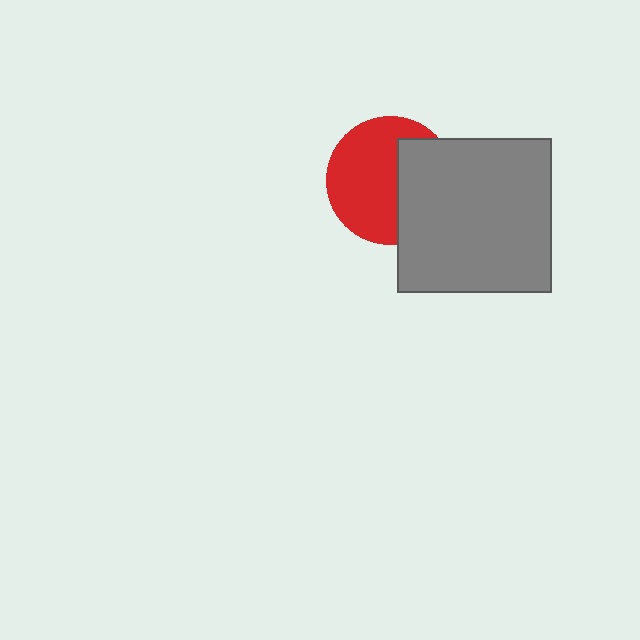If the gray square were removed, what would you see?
You would see the complete red circle.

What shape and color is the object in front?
The object in front is a gray square.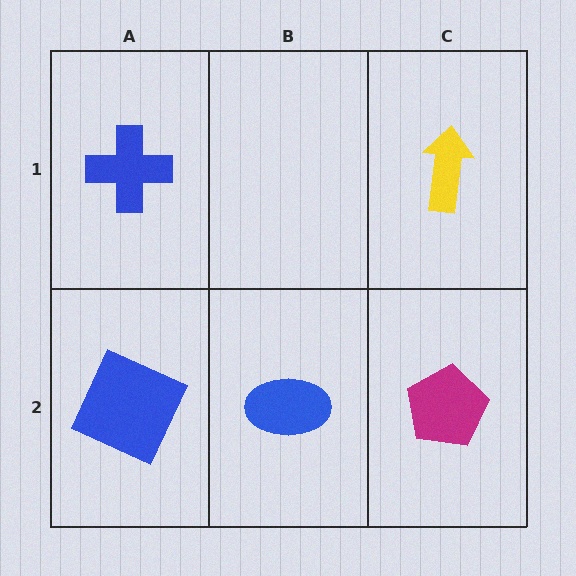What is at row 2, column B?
A blue ellipse.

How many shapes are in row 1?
2 shapes.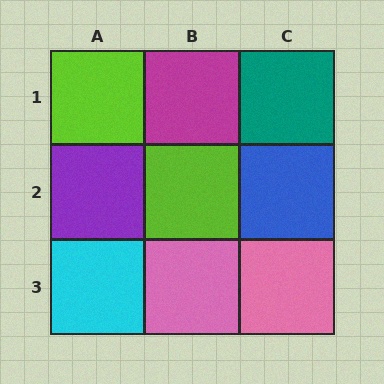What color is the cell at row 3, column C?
Pink.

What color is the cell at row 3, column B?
Pink.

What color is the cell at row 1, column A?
Lime.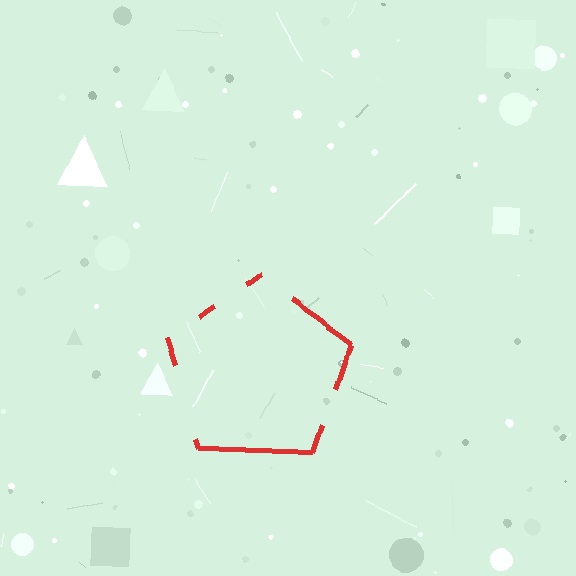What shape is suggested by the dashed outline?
The dashed outline suggests a pentagon.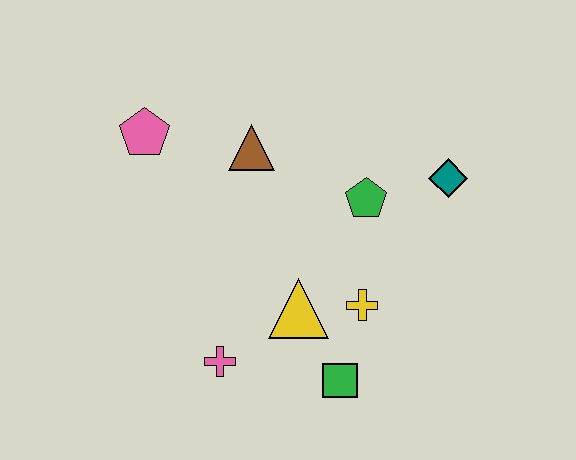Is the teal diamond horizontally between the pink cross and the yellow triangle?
No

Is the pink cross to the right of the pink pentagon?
Yes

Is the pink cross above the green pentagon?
No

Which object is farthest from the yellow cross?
The pink pentagon is farthest from the yellow cross.